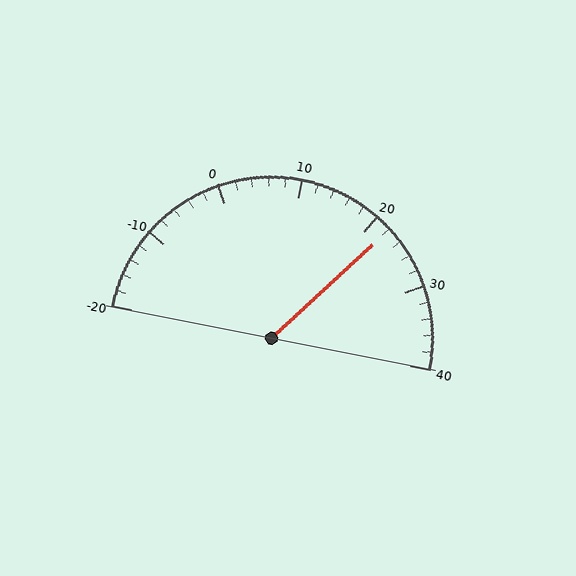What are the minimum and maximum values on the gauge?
The gauge ranges from -20 to 40.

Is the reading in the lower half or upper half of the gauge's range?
The reading is in the upper half of the range (-20 to 40).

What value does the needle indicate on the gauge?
The needle indicates approximately 22.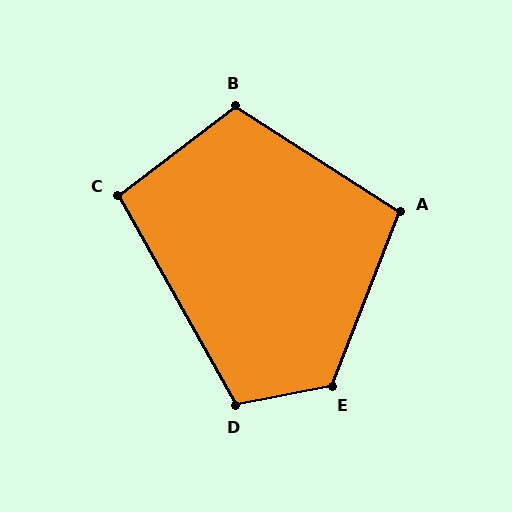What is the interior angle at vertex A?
Approximately 101 degrees (obtuse).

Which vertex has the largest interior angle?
E, at approximately 123 degrees.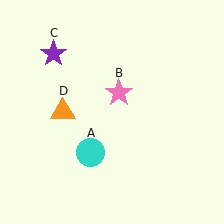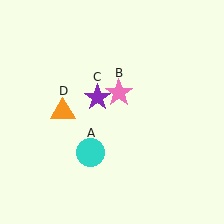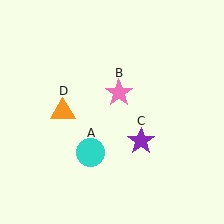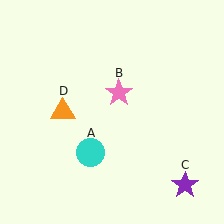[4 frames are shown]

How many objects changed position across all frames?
1 object changed position: purple star (object C).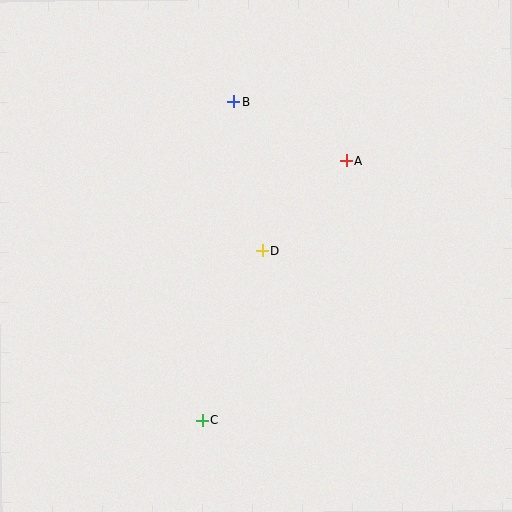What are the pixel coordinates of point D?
Point D is at (262, 251).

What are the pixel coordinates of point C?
Point C is at (202, 421).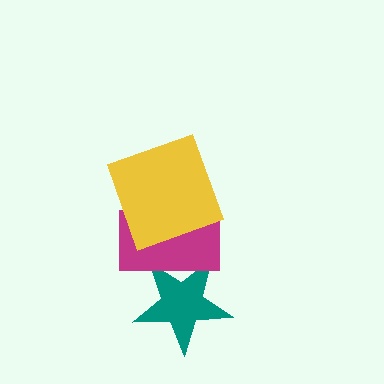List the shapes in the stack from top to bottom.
From top to bottom: the yellow square, the magenta rectangle, the teal star.